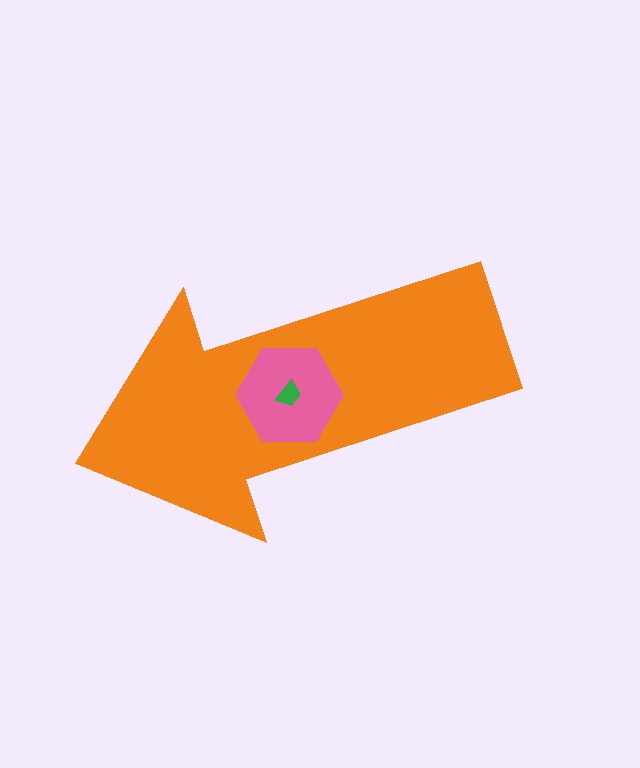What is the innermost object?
The green trapezoid.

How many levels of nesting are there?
3.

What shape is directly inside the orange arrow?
The pink hexagon.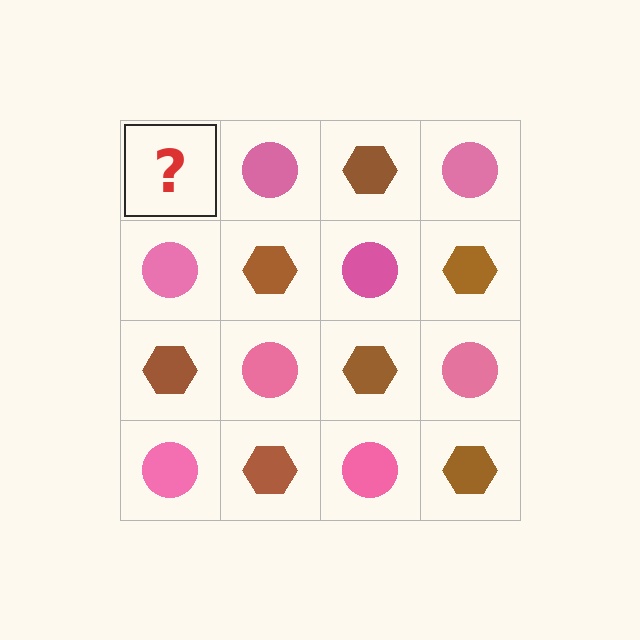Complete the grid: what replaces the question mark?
The question mark should be replaced with a brown hexagon.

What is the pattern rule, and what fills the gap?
The rule is that it alternates brown hexagon and pink circle in a checkerboard pattern. The gap should be filled with a brown hexagon.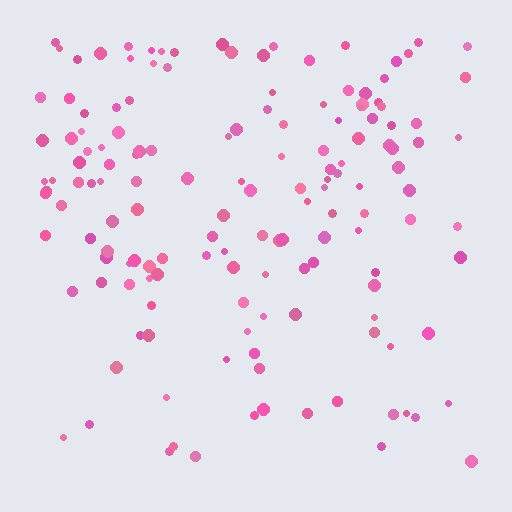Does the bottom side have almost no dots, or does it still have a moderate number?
Still a moderate number, just noticeably fewer than the top.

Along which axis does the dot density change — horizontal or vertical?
Vertical.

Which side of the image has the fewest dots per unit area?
The bottom.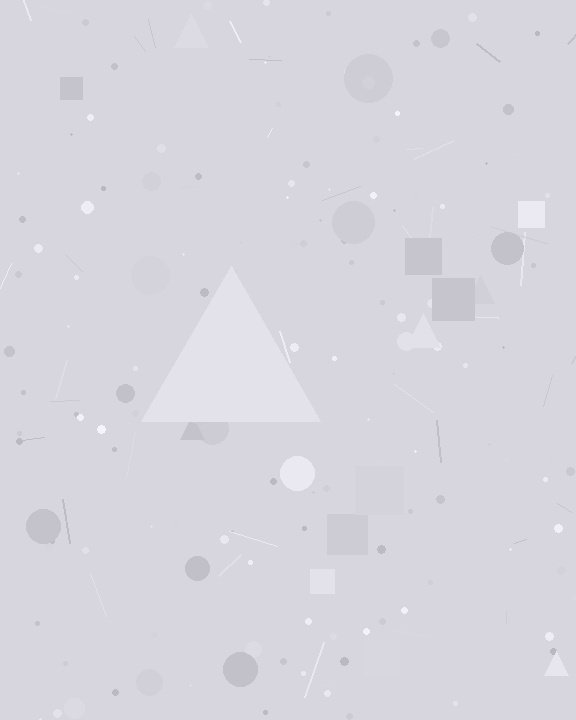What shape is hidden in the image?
A triangle is hidden in the image.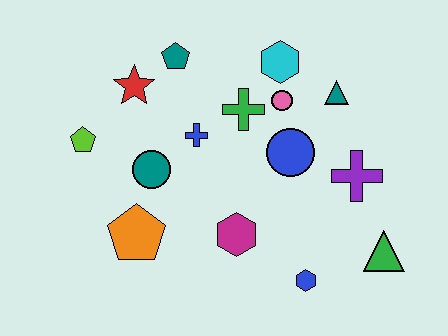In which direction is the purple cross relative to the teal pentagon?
The purple cross is to the right of the teal pentagon.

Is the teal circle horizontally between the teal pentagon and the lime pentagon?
Yes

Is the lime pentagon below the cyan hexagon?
Yes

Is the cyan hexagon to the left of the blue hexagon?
Yes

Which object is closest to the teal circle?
The blue cross is closest to the teal circle.